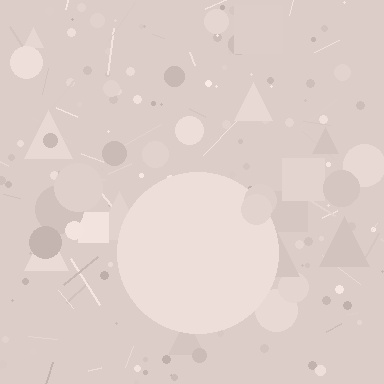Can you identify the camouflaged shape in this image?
The camouflaged shape is a circle.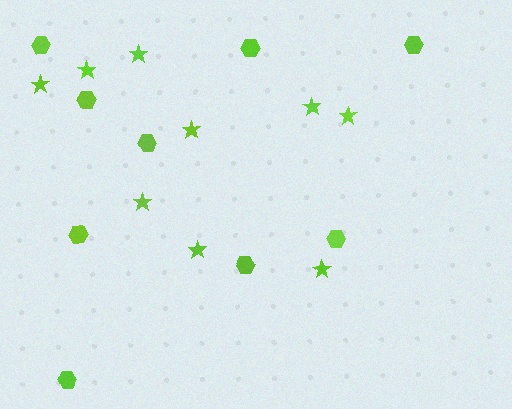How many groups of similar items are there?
There are 2 groups: one group of stars (9) and one group of hexagons (9).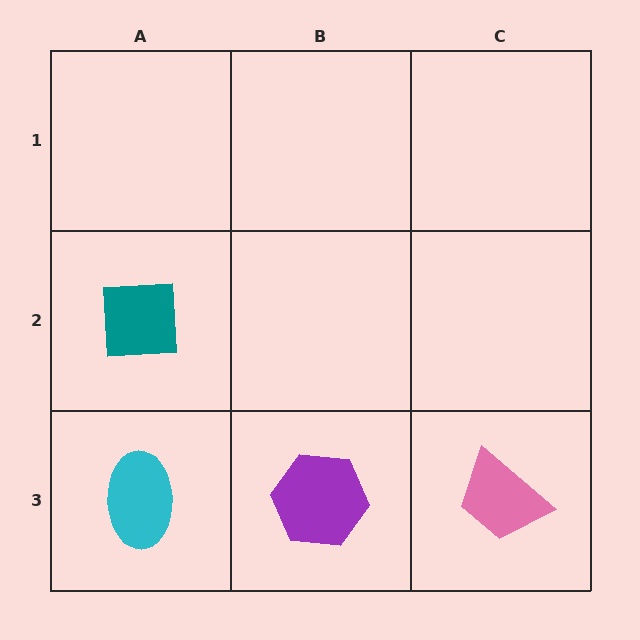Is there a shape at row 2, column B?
No, that cell is empty.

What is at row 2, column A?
A teal square.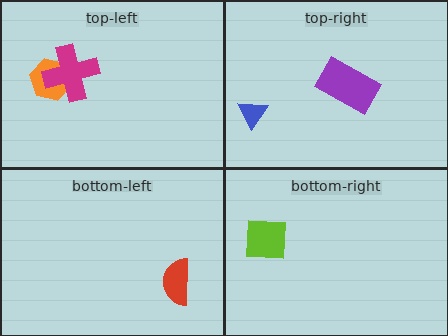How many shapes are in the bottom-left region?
1.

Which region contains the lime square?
The bottom-right region.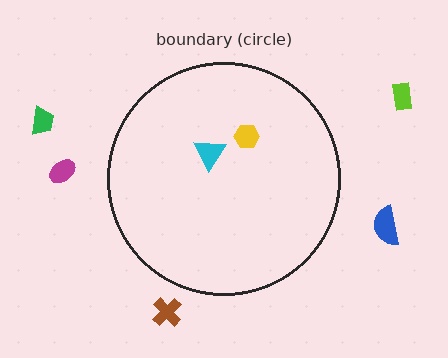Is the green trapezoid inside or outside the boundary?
Outside.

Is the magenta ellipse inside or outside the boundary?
Outside.